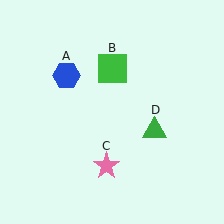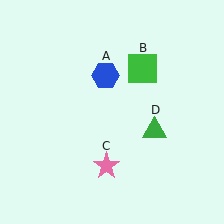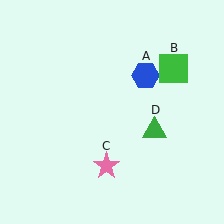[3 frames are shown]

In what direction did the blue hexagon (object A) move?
The blue hexagon (object A) moved right.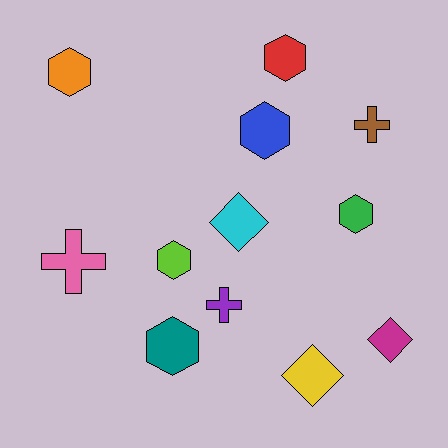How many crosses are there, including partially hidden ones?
There are 3 crosses.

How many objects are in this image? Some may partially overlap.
There are 12 objects.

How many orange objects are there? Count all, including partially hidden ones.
There is 1 orange object.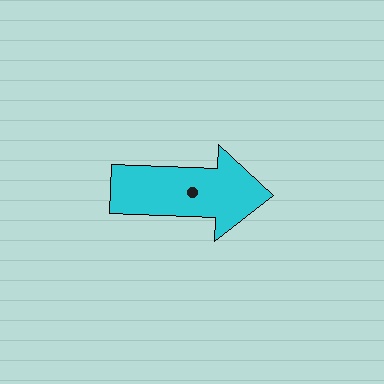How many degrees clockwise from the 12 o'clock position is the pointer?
Approximately 92 degrees.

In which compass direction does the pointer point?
East.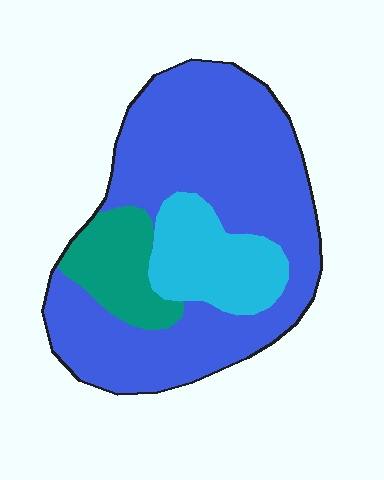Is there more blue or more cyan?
Blue.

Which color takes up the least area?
Teal, at roughly 15%.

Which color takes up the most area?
Blue, at roughly 70%.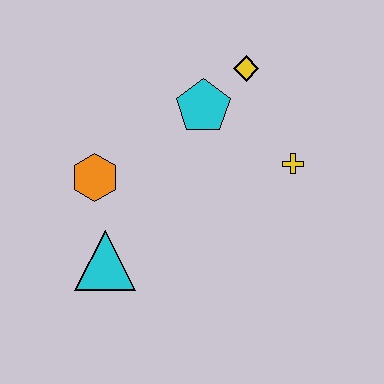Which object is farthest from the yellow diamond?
The cyan triangle is farthest from the yellow diamond.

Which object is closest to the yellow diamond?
The cyan pentagon is closest to the yellow diamond.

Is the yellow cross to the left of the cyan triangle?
No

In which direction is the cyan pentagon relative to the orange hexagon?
The cyan pentagon is to the right of the orange hexagon.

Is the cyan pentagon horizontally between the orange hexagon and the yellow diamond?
Yes